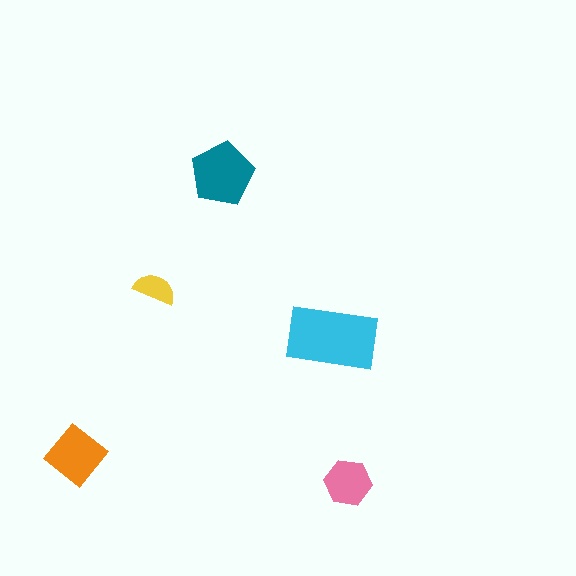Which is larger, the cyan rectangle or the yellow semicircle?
The cyan rectangle.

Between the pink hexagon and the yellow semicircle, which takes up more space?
The pink hexagon.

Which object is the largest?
The cyan rectangle.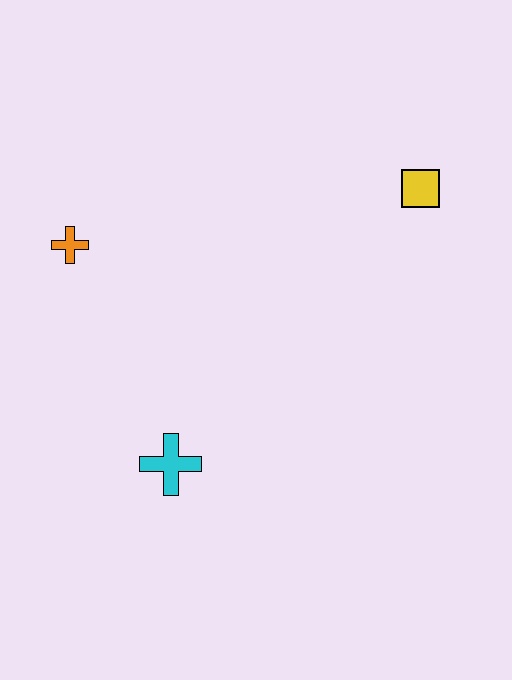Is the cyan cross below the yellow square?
Yes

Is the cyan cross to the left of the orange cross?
No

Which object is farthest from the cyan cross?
The yellow square is farthest from the cyan cross.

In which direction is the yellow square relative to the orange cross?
The yellow square is to the right of the orange cross.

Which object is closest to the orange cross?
The cyan cross is closest to the orange cross.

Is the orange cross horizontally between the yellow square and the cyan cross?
No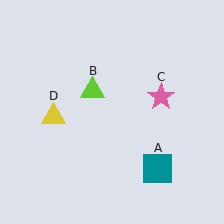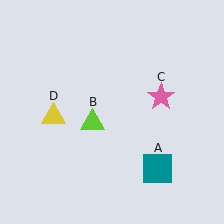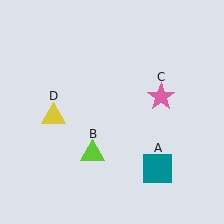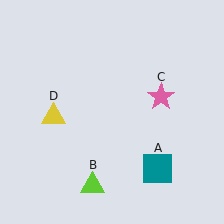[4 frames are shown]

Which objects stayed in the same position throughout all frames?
Teal square (object A) and pink star (object C) and yellow triangle (object D) remained stationary.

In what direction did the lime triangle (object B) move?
The lime triangle (object B) moved down.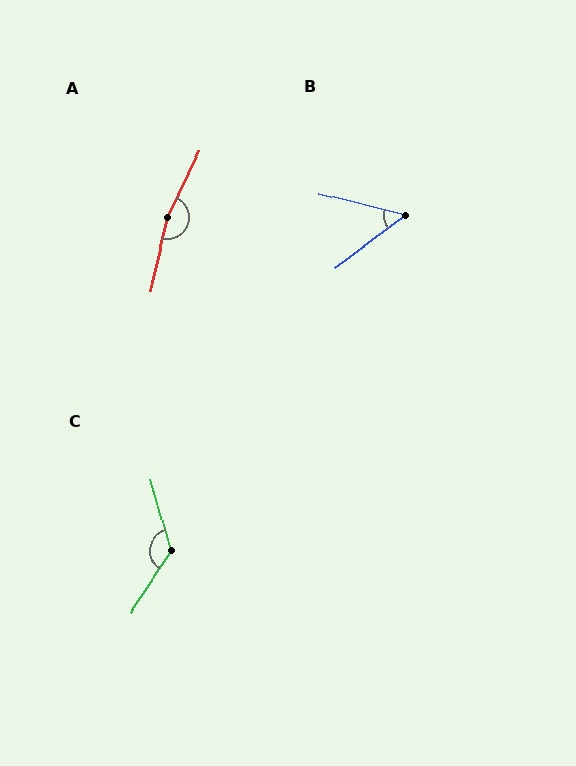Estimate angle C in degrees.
Approximately 131 degrees.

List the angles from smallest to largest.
B (50°), C (131°), A (168°).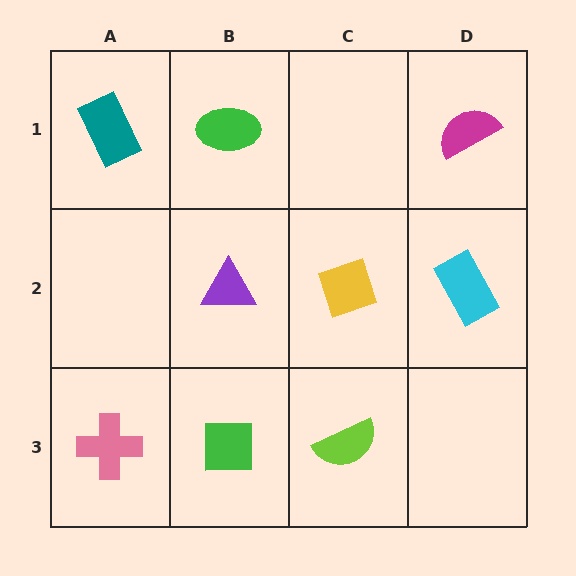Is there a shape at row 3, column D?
No, that cell is empty.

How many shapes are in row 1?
3 shapes.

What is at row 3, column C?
A lime semicircle.